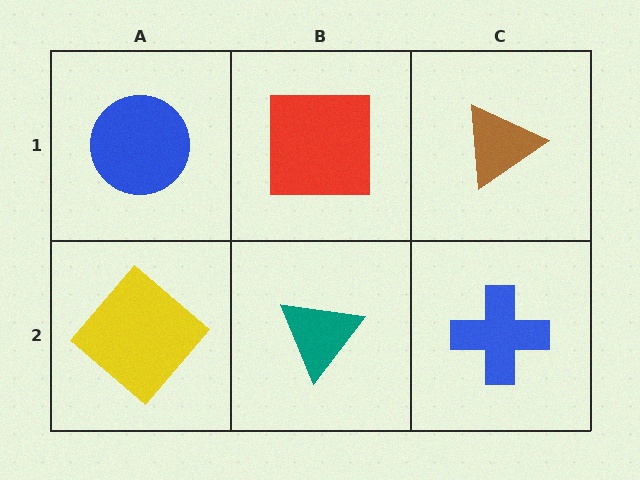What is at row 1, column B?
A red square.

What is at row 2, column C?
A blue cross.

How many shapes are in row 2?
3 shapes.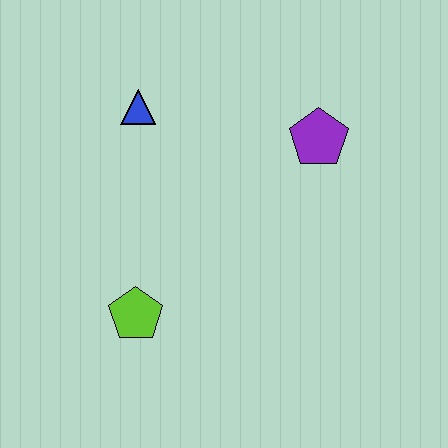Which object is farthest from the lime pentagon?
The purple pentagon is farthest from the lime pentagon.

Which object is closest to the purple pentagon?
The blue triangle is closest to the purple pentagon.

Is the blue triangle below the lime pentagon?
No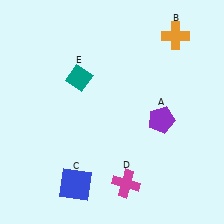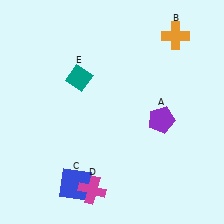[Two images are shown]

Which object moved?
The magenta cross (D) moved left.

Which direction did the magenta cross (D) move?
The magenta cross (D) moved left.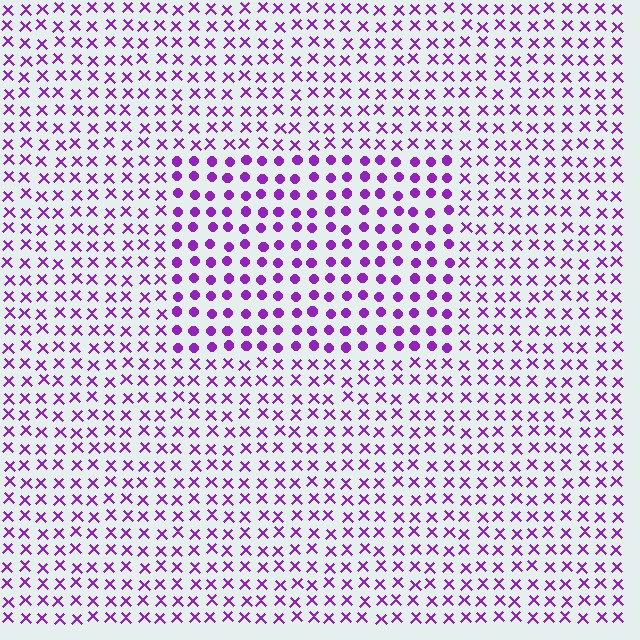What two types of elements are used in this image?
The image uses circles inside the rectangle region and X marks outside it.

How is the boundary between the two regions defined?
The boundary is defined by a change in element shape: circles inside vs. X marks outside. All elements share the same color and spacing.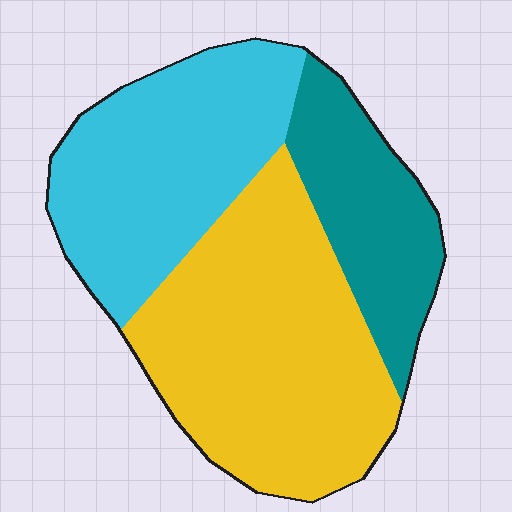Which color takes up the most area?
Yellow, at roughly 45%.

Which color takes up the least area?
Teal, at roughly 20%.